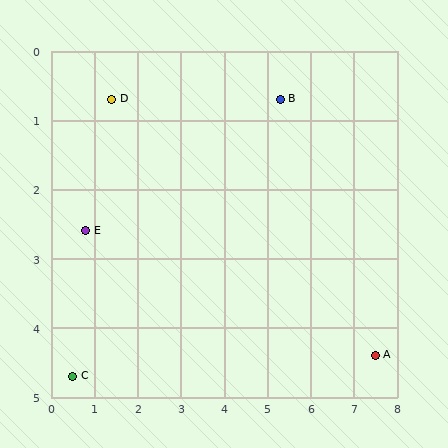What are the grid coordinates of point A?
Point A is at approximately (7.5, 4.4).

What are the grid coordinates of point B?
Point B is at approximately (5.3, 0.7).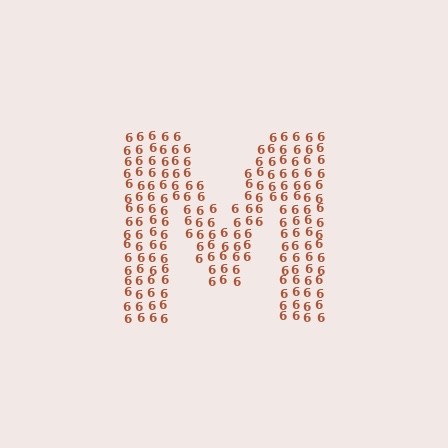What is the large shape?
The large shape is the letter M.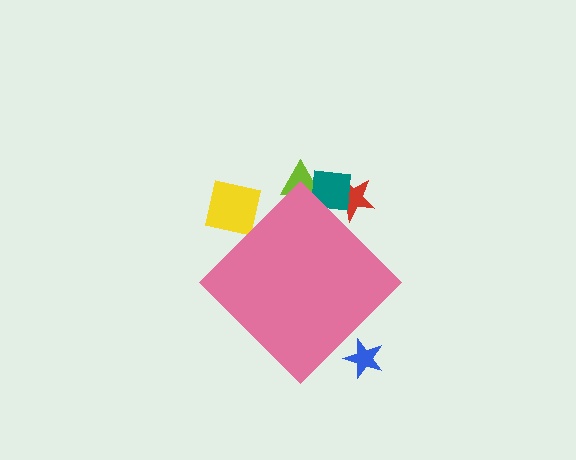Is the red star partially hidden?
Yes, the red star is partially hidden behind the pink diamond.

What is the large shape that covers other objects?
A pink diamond.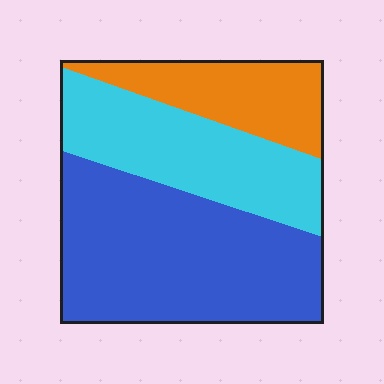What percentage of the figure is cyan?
Cyan covers about 30% of the figure.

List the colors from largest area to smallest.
From largest to smallest: blue, cyan, orange.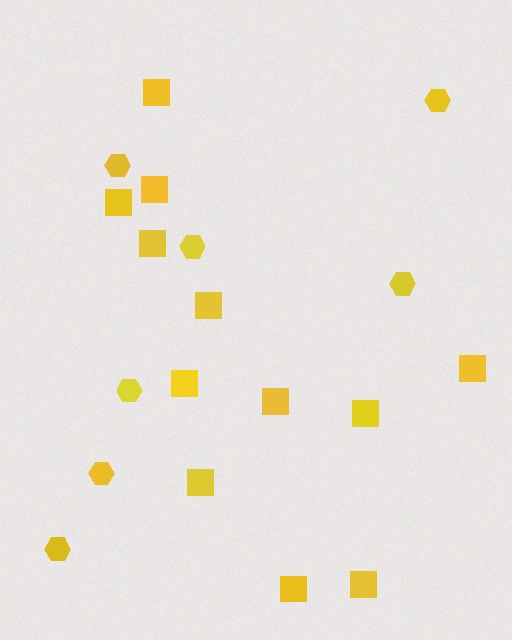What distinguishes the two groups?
There are 2 groups: one group of squares (12) and one group of hexagons (7).